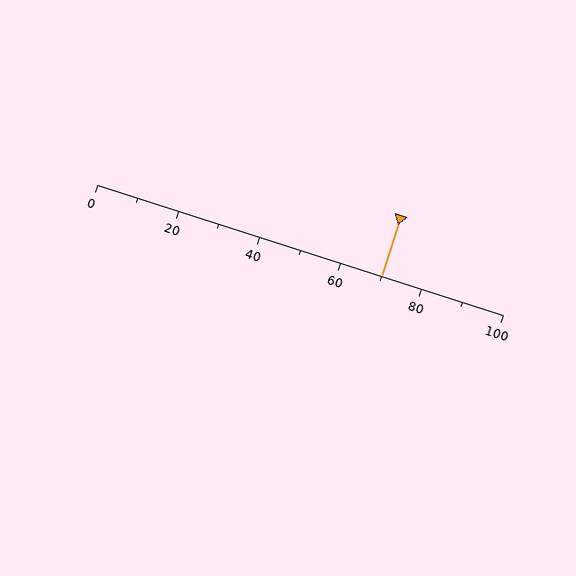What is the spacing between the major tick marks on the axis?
The major ticks are spaced 20 apart.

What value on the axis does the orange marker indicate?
The marker indicates approximately 70.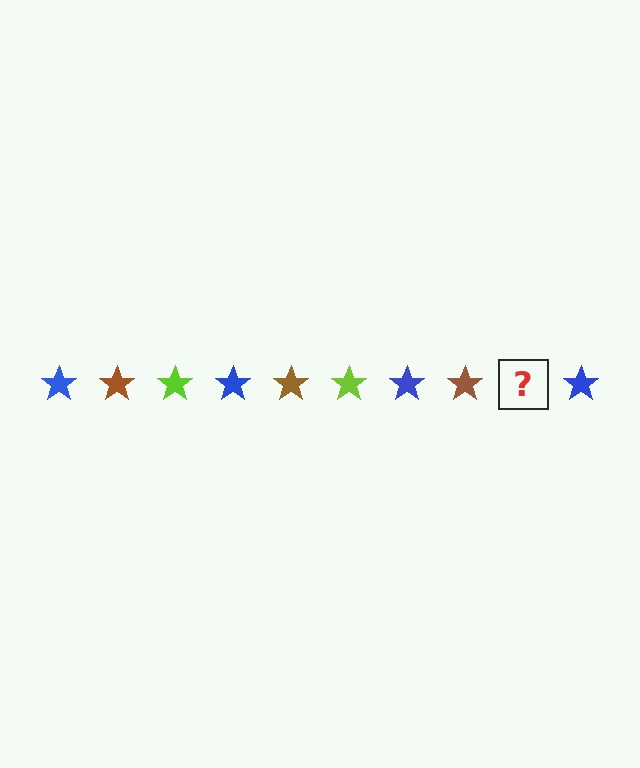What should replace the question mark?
The question mark should be replaced with a lime star.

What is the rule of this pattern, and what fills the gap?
The rule is that the pattern cycles through blue, brown, lime stars. The gap should be filled with a lime star.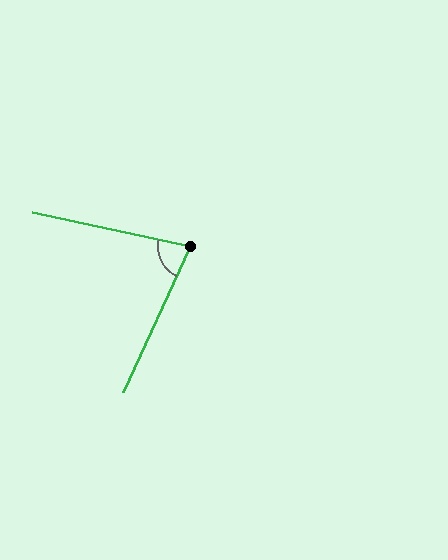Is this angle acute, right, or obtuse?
It is acute.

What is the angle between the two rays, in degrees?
Approximately 77 degrees.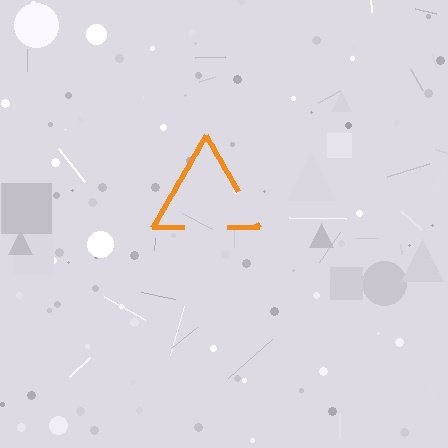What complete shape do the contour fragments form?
The contour fragments form a triangle.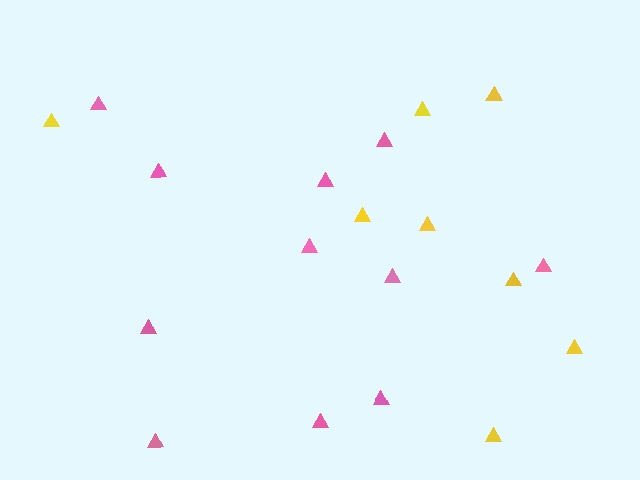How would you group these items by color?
There are 2 groups: one group of yellow triangles (8) and one group of pink triangles (11).